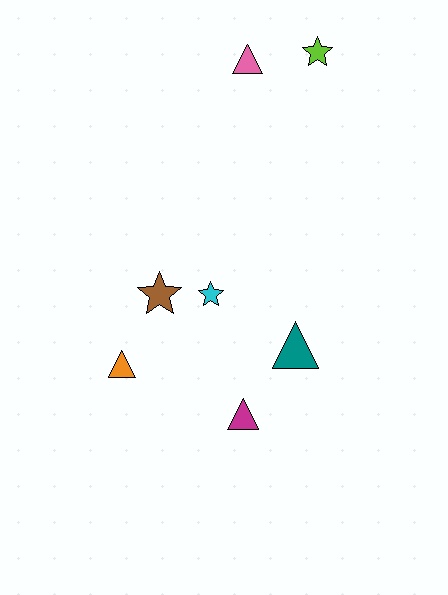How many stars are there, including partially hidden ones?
There are 3 stars.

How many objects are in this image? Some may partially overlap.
There are 7 objects.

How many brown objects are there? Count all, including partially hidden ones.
There is 1 brown object.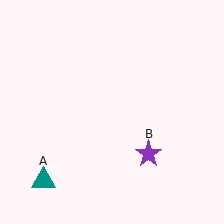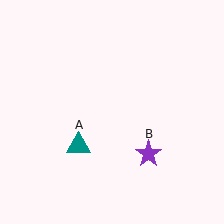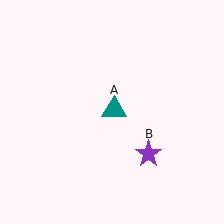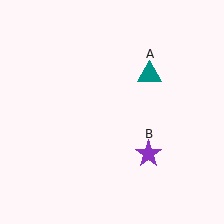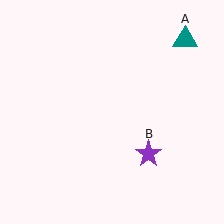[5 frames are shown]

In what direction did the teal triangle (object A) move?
The teal triangle (object A) moved up and to the right.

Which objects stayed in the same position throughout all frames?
Purple star (object B) remained stationary.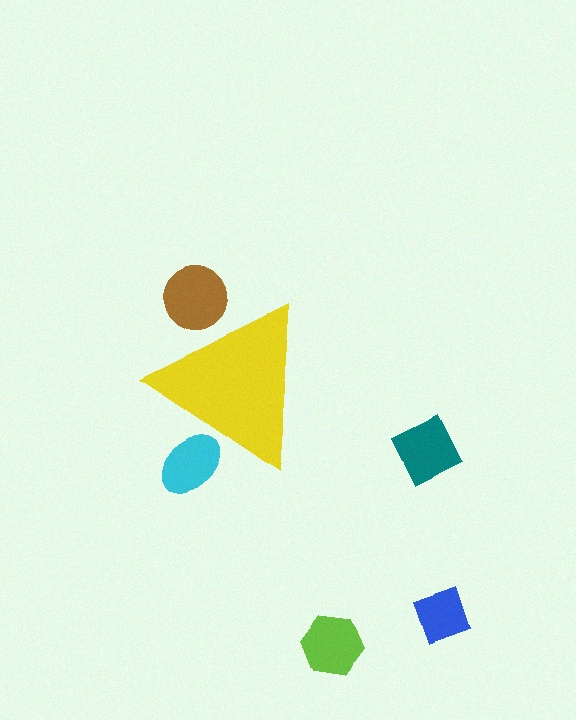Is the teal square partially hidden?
No, the teal square is fully visible.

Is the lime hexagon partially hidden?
No, the lime hexagon is fully visible.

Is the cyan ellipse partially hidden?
Yes, the cyan ellipse is partially hidden behind the yellow triangle.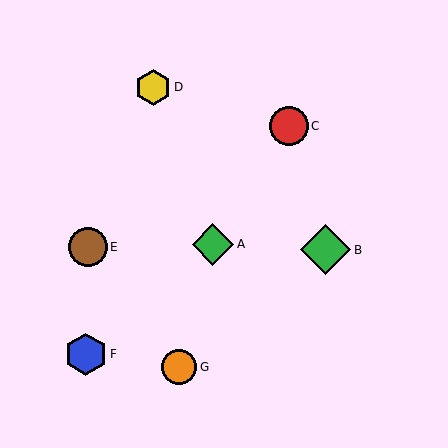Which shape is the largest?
The green diamond (labeled B) is the largest.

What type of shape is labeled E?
Shape E is a brown circle.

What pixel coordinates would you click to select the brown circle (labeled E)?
Click at (88, 247) to select the brown circle E.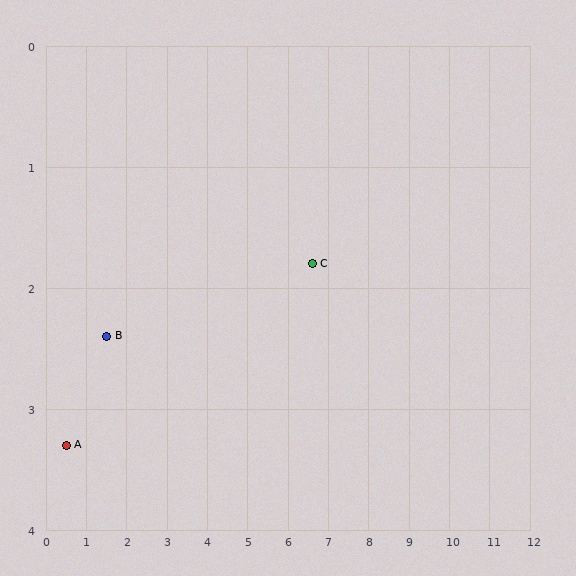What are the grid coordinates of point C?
Point C is at approximately (6.6, 1.8).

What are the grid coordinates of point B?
Point B is at approximately (1.5, 2.4).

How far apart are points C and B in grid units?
Points C and B are about 5.1 grid units apart.